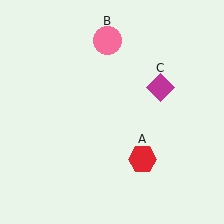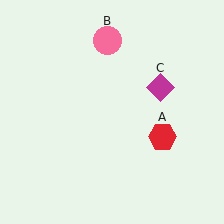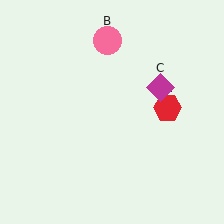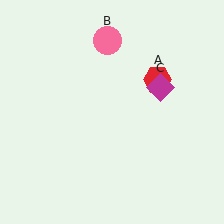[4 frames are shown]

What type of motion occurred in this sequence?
The red hexagon (object A) rotated counterclockwise around the center of the scene.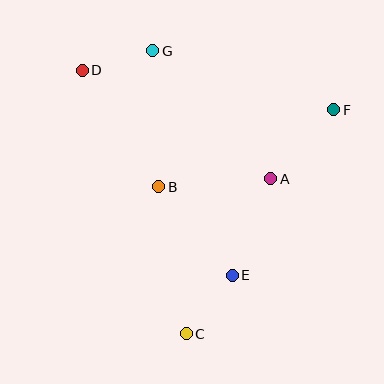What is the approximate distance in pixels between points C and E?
The distance between C and E is approximately 74 pixels.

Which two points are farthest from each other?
Points C and G are farthest from each other.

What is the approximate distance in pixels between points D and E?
The distance between D and E is approximately 254 pixels.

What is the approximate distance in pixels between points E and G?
The distance between E and G is approximately 238 pixels.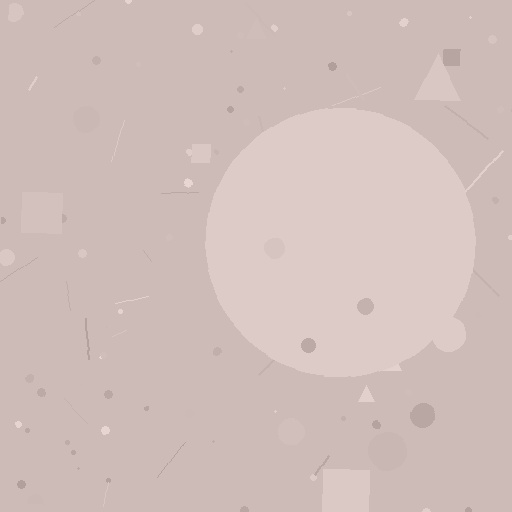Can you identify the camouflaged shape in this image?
The camouflaged shape is a circle.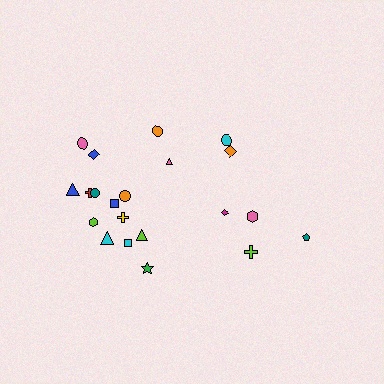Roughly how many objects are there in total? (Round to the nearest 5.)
Roughly 20 objects in total.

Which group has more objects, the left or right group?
The left group.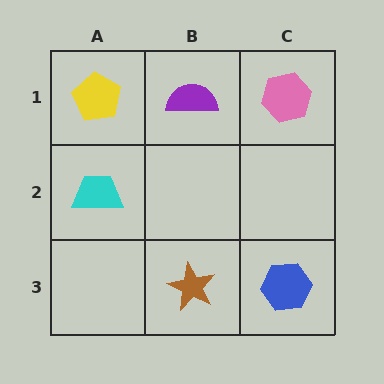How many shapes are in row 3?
2 shapes.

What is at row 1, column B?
A purple semicircle.